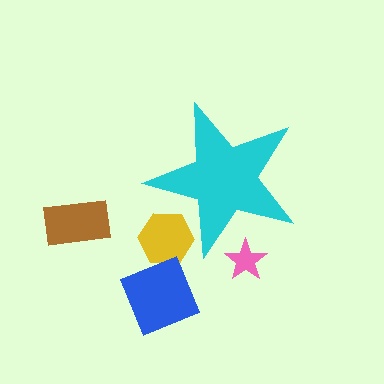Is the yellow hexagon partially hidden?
Yes, the yellow hexagon is partially hidden behind the cyan star.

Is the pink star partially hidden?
Yes, the pink star is partially hidden behind the cyan star.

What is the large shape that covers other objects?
A cyan star.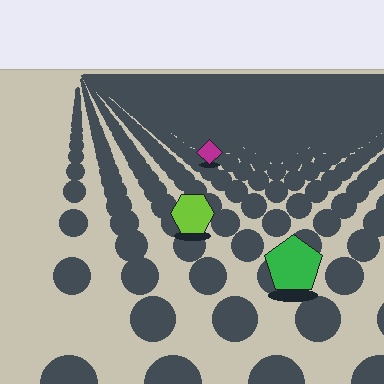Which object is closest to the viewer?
The green pentagon is closest. The texture marks near it are larger and more spread out.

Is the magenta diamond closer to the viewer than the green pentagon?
No. The green pentagon is closer — you can tell from the texture gradient: the ground texture is coarser near it.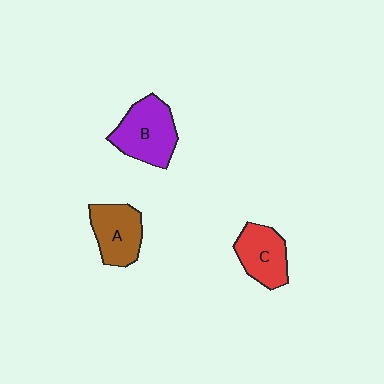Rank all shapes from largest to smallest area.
From largest to smallest: B (purple), A (brown), C (red).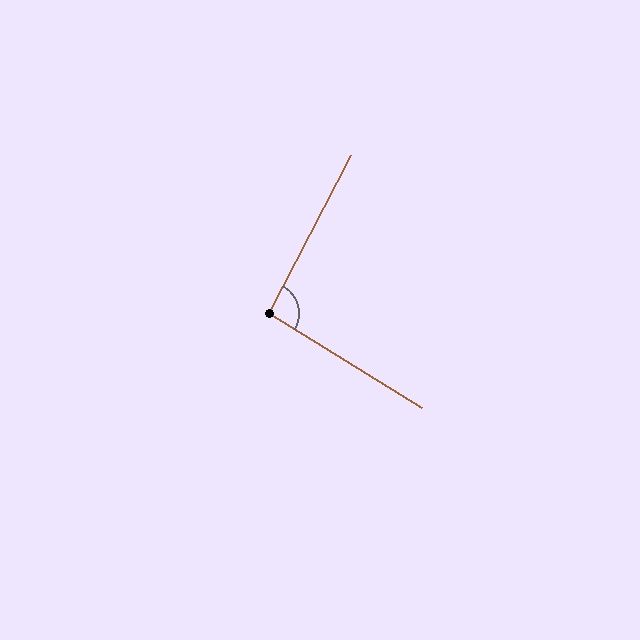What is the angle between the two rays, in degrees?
Approximately 94 degrees.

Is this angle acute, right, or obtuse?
It is approximately a right angle.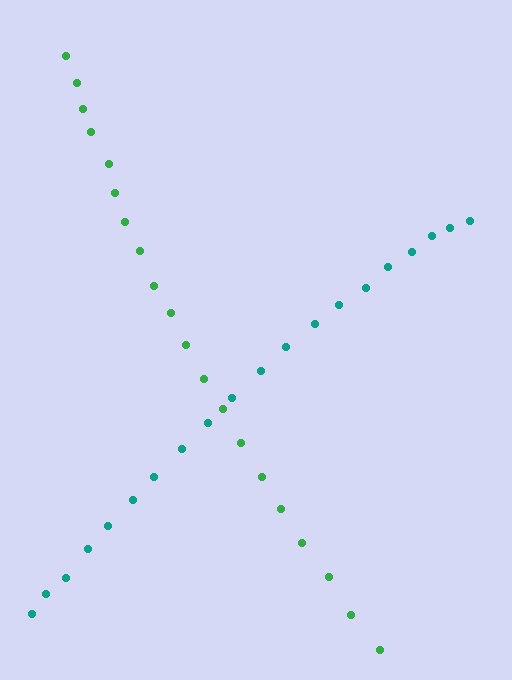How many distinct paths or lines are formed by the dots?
There are 2 distinct paths.